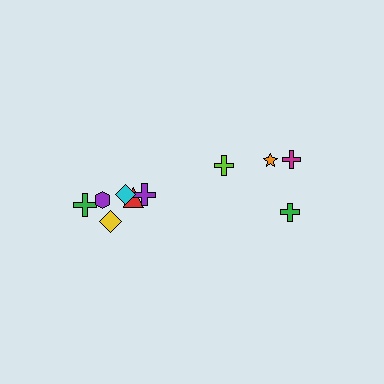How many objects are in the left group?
There are 6 objects.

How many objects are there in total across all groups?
There are 10 objects.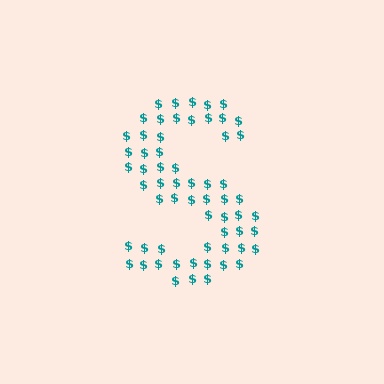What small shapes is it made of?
It is made of small dollar signs.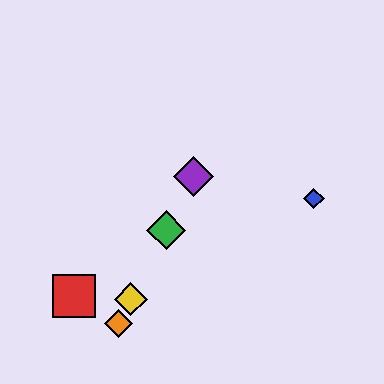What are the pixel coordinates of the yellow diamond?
The yellow diamond is at (131, 299).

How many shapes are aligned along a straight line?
4 shapes (the green diamond, the yellow diamond, the purple diamond, the orange diamond) are aligned along a straight line.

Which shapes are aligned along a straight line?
The green diamond, the yellow diamond, the purple diamond, the orange diamond are aligned along a straight line.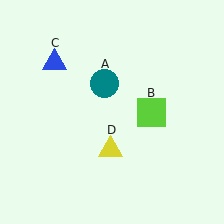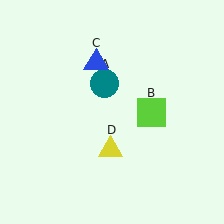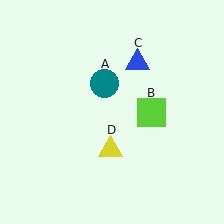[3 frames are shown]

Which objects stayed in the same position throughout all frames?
Teal circle (object A) and lime square (object B) and yellow triangle (object D) remained stationary.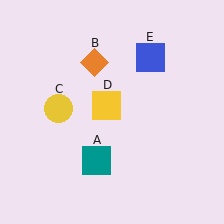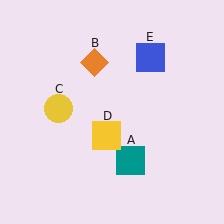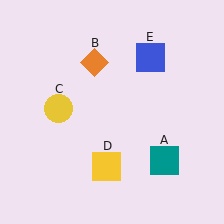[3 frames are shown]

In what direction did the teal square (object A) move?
The teal square (object A) moved right.